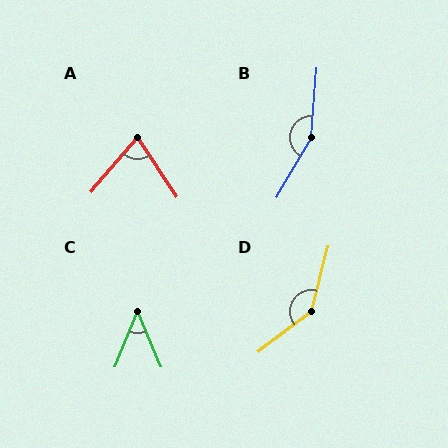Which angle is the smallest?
C, at approximately 45 degrees.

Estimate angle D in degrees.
Approximately 141 degrees.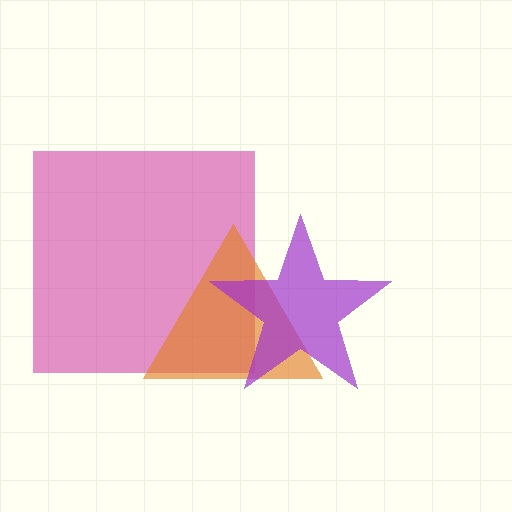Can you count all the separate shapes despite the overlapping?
Yes, there are 3 separate shapes.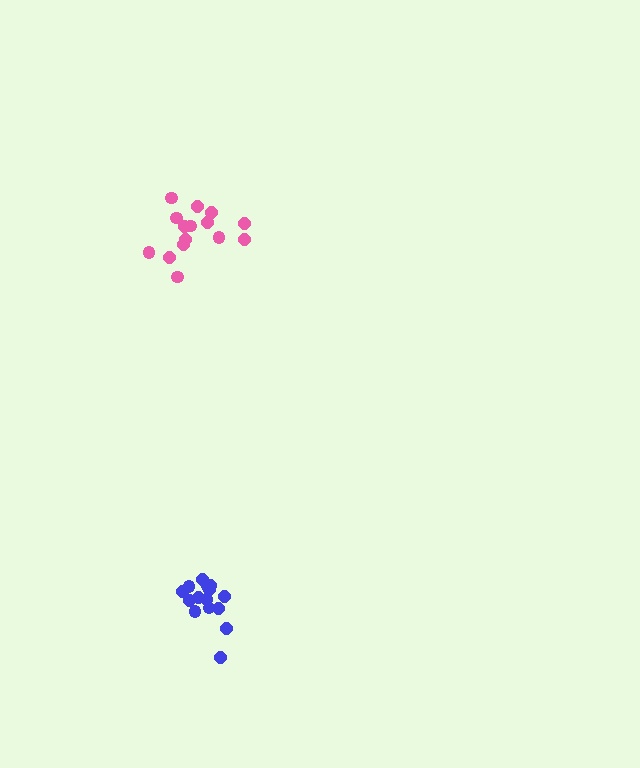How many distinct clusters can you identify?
There are 2 distinct clusters.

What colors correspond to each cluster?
The clusters are colored: blue, pink.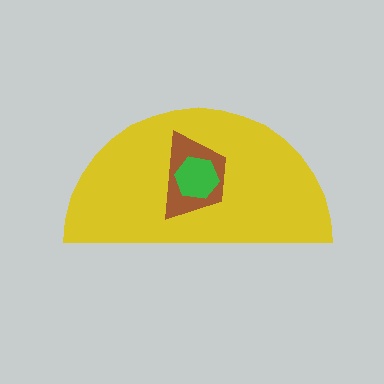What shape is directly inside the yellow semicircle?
The brown trapezoid.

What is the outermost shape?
The yellow semicircle.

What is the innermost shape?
The green hexagon.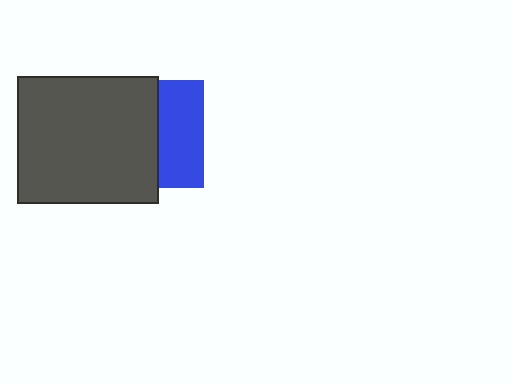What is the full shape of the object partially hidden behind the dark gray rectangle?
The partially hidden object is a blue square.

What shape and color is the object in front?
The object in front is a dark gray rectangle.